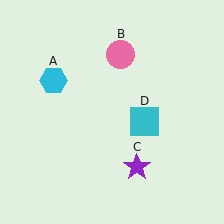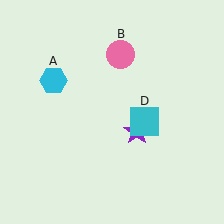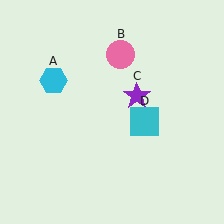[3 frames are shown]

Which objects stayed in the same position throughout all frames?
Cyan hexagon (object A) and pink circle (object B) and cyan square (object D) remained stationary.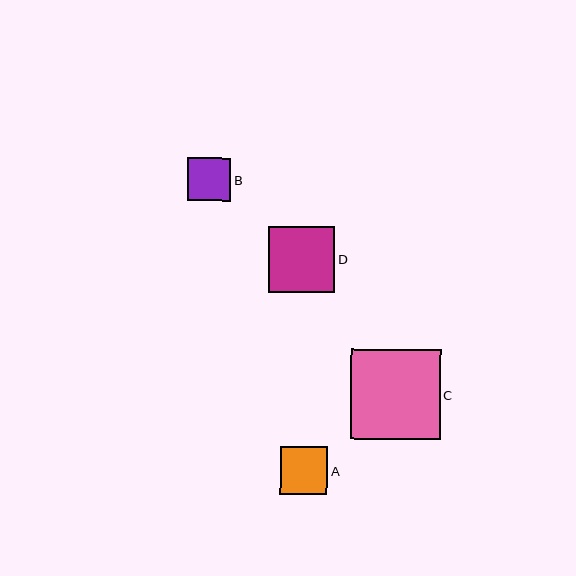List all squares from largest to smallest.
From largest to smallest: C, D, A, B.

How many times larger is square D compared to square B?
Square D is approximately 1.5 times the size of square B.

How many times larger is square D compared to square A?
Square D is approximately 1.4 times the size of square A.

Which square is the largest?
Square C is the largest with a size of approximately 90 pixels.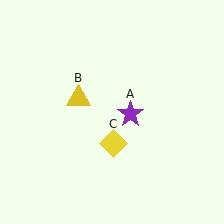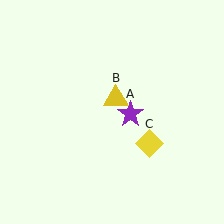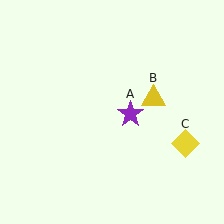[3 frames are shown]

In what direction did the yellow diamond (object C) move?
The yellow diamond (object C) moved right.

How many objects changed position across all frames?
2 objects changed position: yellow triangle (object B), yellow diamond (object C).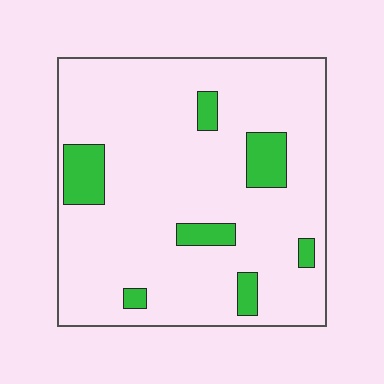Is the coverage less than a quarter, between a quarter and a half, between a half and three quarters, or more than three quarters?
Less than a quarter.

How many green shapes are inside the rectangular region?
7.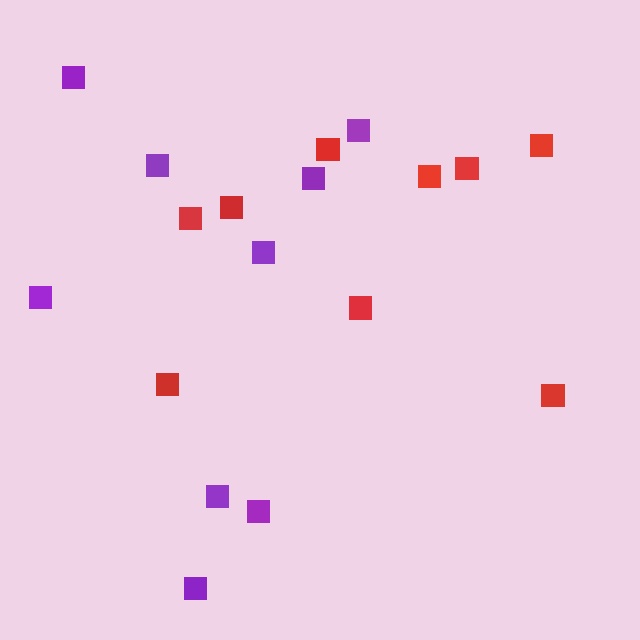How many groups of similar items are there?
There are 2 groups: one group of red squares (9) and one group of purple squares (9).